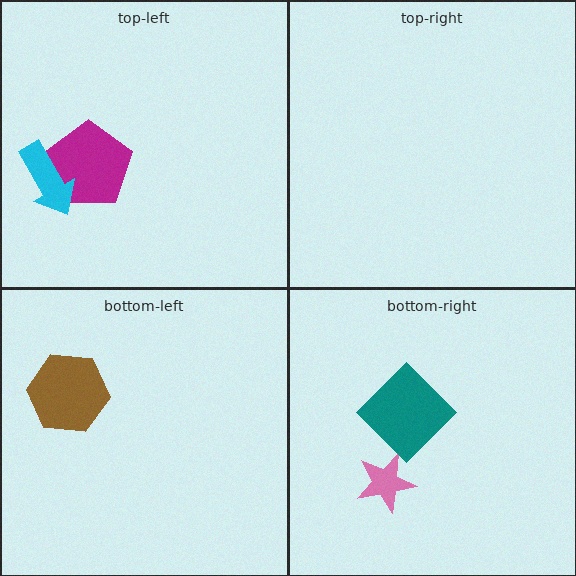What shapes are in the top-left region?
The magenta pentagon, the cyan arrow.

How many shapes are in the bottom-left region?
1.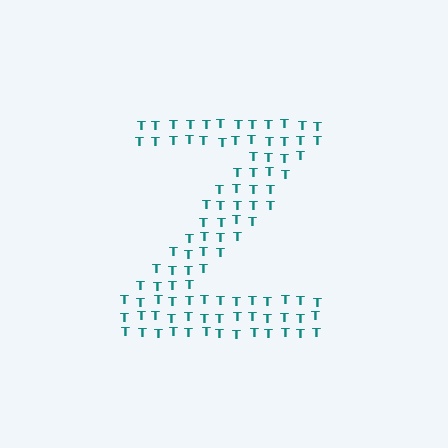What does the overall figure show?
The overall figure shows the letter Z.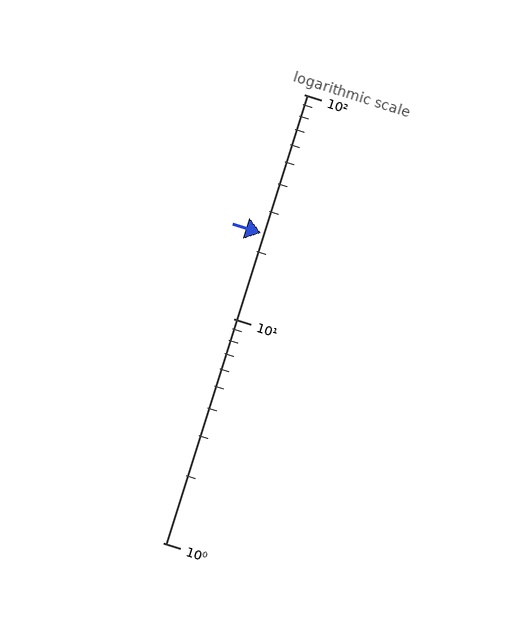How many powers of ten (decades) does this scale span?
The scale spans 2 decades, from 1 to 100.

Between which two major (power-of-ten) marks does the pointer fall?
The pointer is between 10 and 100.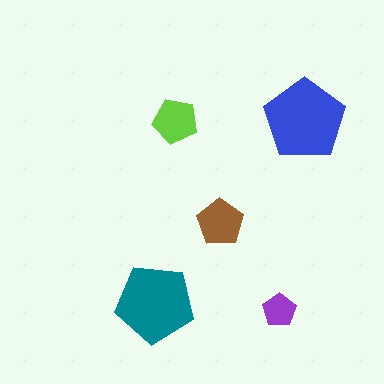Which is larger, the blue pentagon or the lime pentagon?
The blue one.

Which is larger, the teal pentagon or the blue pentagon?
The blue one.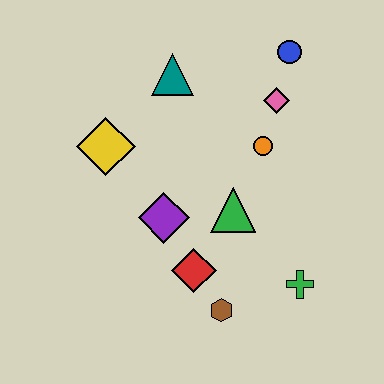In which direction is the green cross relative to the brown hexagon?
The green cross is to the right of the brown hexagon.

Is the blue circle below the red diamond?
No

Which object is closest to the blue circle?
The pink diamond is closest to the blue circle.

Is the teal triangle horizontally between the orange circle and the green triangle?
No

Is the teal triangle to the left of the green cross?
Yes